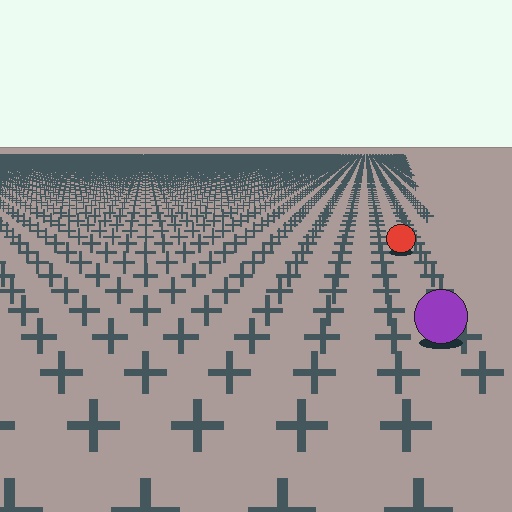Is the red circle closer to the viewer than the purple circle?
No. The purple circle is closer — you can tell from the texture gradient: the ground texture is coarser near it.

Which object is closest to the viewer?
The purple circle is closest. The texture marks near it are larger and more spread out.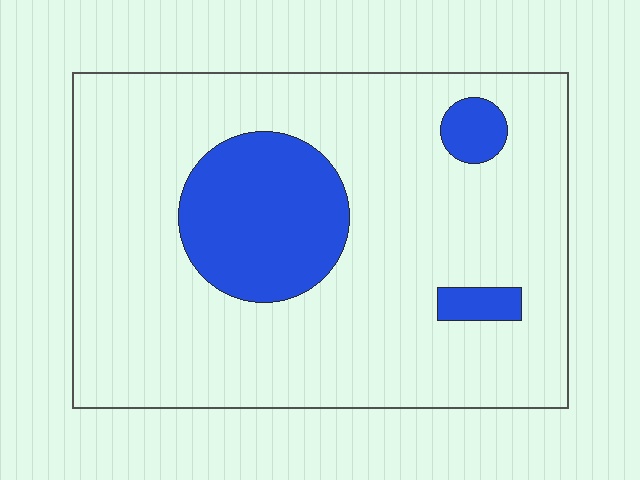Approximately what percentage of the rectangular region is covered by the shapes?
Approximately 20%.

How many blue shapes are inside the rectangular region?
3.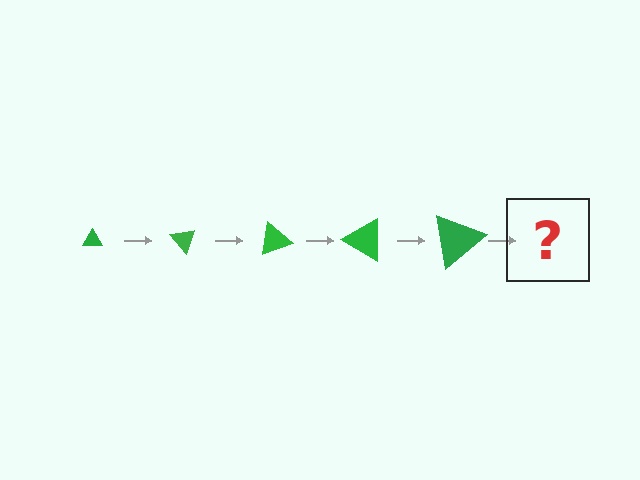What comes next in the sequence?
The next element should be a triangle, larger than the previous one and rotated 250 degrees from the start.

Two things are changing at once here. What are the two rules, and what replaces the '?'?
The two rules are that the triangle grows larger each step and it rotates 50 degrees each step. The '?' should be a triangle, larger than the previous one and rotated 250 degrees from the start.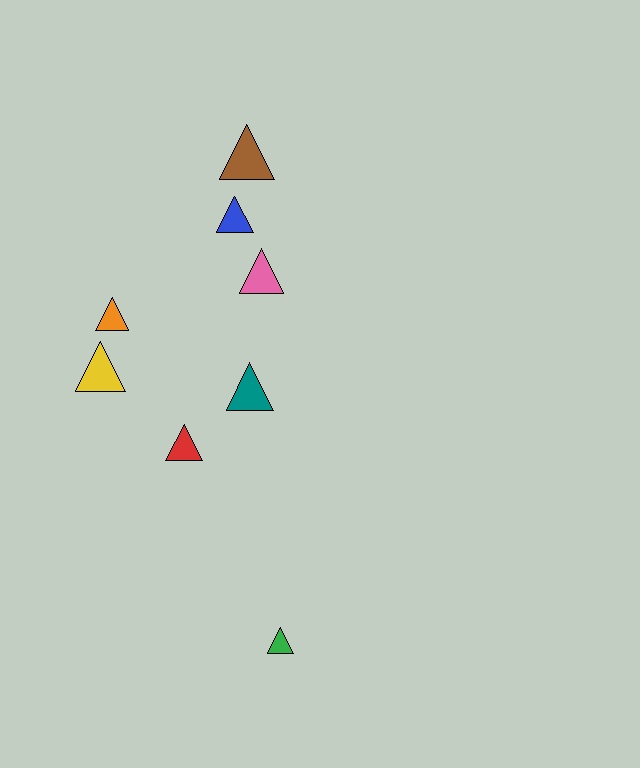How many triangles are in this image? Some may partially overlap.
There are 8 triangles.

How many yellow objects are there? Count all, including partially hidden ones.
There is 1 yellow object.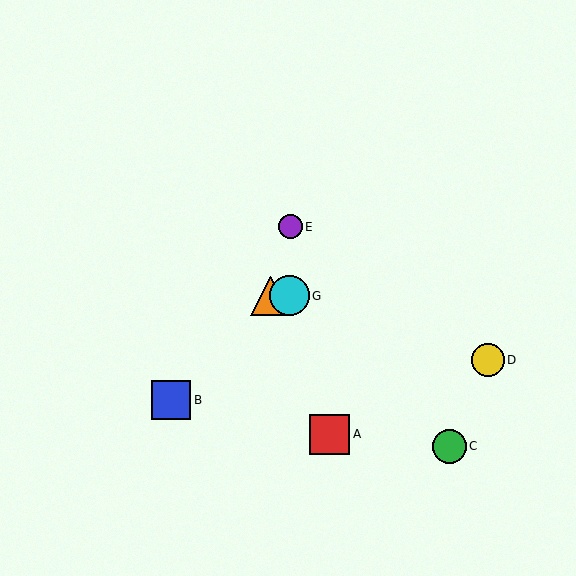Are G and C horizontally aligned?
No, G is at y≈296 and C is at y≈446.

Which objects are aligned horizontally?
Objects F, G are aligned horizontally.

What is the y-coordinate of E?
Object E is at y≈227.